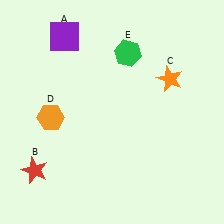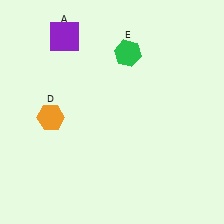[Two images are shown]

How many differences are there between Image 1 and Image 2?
There are 2 differences between the two images.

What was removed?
The orange star (C), the red star (B) were removed in Image 2.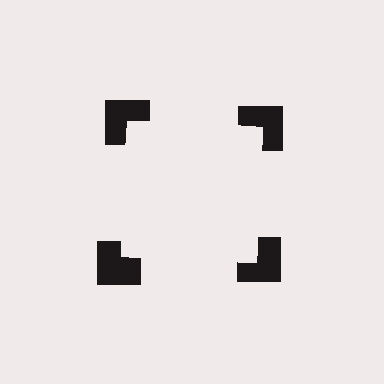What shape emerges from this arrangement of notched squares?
An illusory square — its edges are inferred from the aligned wedge cuts in the notched squares, not physically drawn.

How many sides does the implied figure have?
4 sides.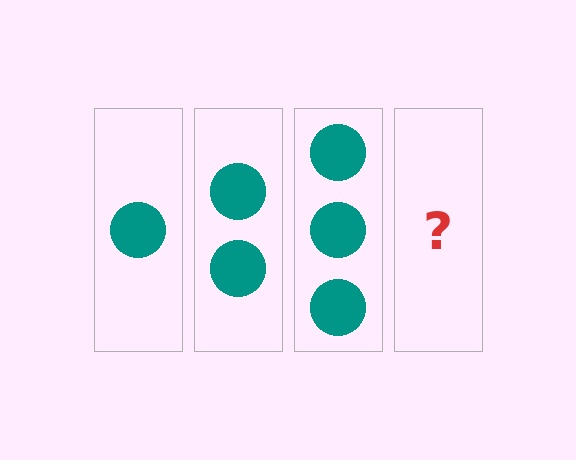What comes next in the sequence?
The next element should be 4 circles.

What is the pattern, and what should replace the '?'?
The pattern is that each step adds one more circle. The '?' should be 4 circles.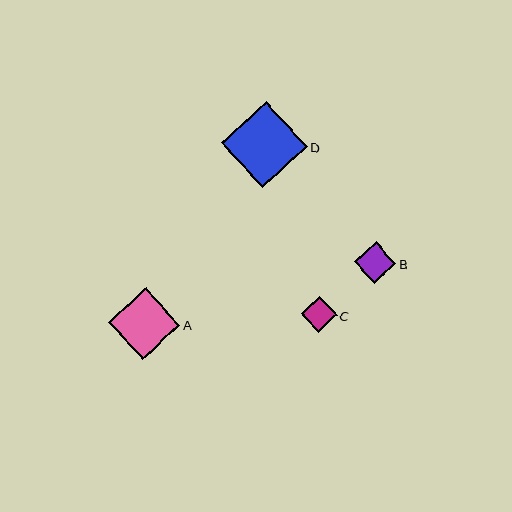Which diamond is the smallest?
Diamond C is the smallest with a size of approximately 36 pixels.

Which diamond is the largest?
Diamond D is the largest with a size of approximately 86 pixels.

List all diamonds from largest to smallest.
From largest to smallest: D, A, B, C.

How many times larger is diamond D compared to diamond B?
Diamond D is approximately 2.1 times the size of diamond B.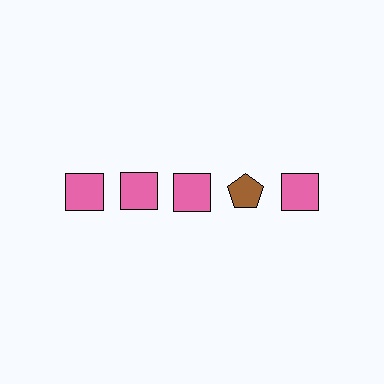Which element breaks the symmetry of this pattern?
The brown pentagon in the top row, second from right column breaks the symmetry. All other shapes are pink squares.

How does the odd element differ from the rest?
It differs in both color (brown instead of pink) and shape (pentagon instead of square).